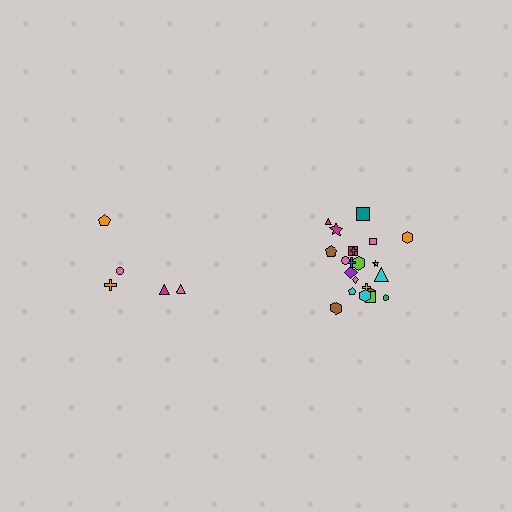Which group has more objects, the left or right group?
The right group.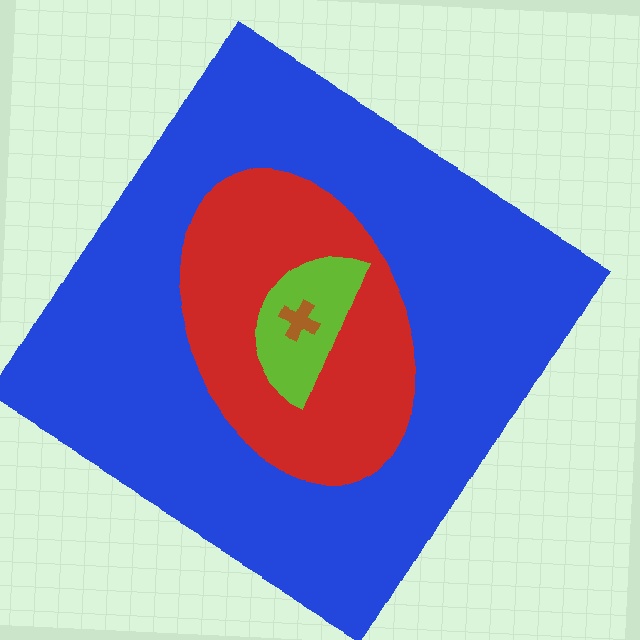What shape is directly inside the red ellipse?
The lime semicircle.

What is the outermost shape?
The blue diamond.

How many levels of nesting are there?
4.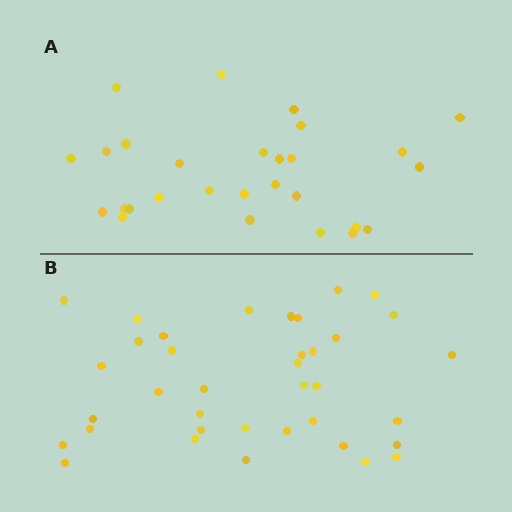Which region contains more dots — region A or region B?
Region B (the bottom region) has more dots.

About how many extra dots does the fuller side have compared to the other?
Region B has roughly 8 or so more dots than region A.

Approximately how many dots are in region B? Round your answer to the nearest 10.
About 40 dots. (The exact count is 37, which rounds to 40.)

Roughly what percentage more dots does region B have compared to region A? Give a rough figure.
About 30% more.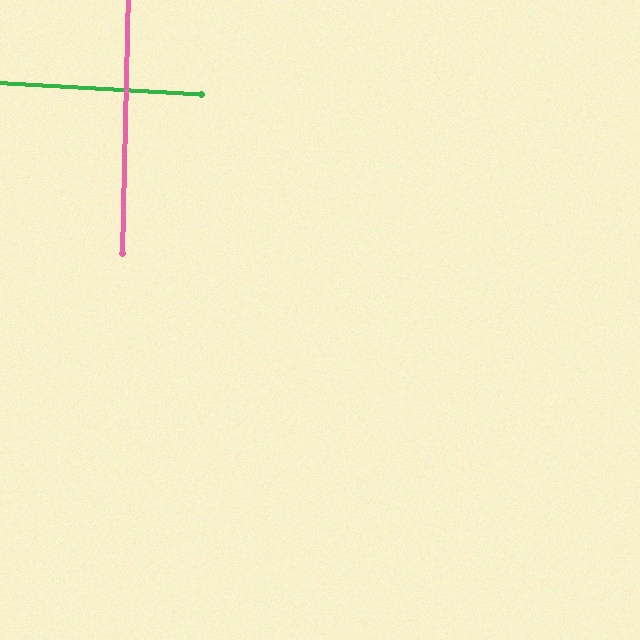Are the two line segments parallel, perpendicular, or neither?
Perpendicular — they meet at approximately 88°.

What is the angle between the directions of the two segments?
Approximately 88 degrees.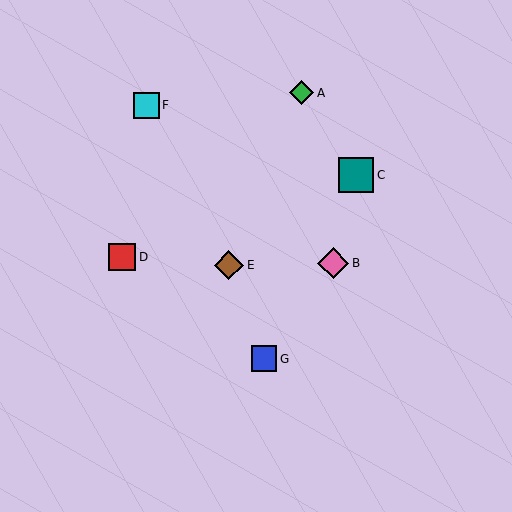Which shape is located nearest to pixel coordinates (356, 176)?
The teal square (labeled C) at (356, 175) is nearest to that location.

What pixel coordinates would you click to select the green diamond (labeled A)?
Click at (302, 93) to select the green diamond A.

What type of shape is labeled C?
Shape C is a teal square.